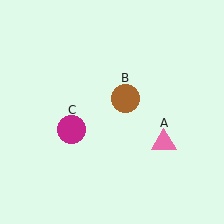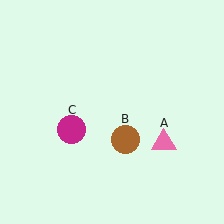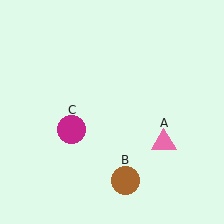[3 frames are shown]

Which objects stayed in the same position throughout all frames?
Pink triangle (object A) and magenta circle (object C) remained stationary.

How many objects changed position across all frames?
1 object changed position: brown circle (object B).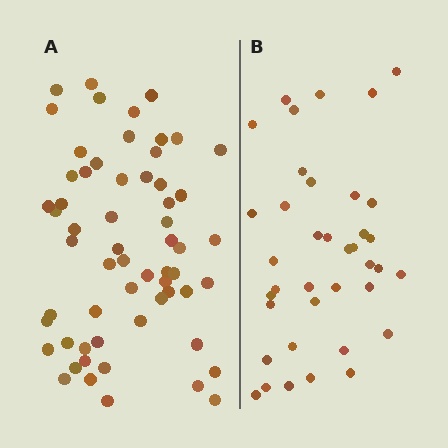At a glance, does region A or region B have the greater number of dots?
Region A (the left region) has more dots.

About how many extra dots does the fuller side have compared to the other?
Region A has approximately 20 more dots than region B.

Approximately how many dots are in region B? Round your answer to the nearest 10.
About 40 dots. (The exact count is 38, which rounds to 40.)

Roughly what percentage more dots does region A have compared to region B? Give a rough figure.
About 60% more.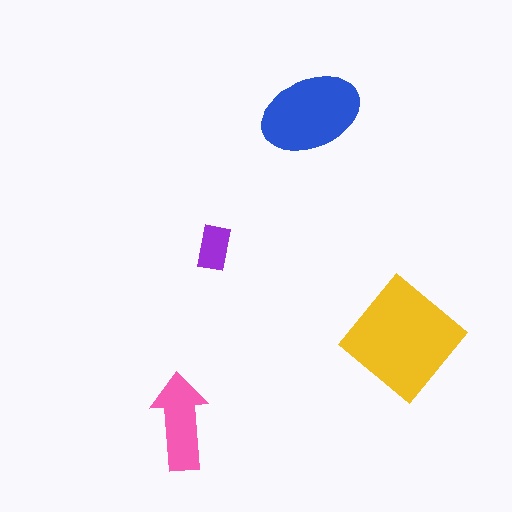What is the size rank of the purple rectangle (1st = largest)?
4th.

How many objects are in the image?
There are 4 objects in the image.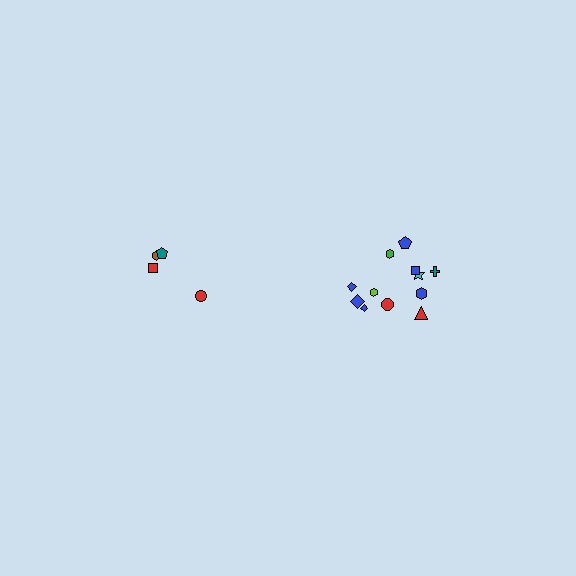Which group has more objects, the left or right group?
The right group.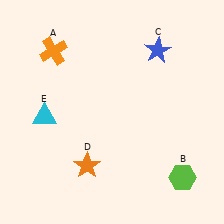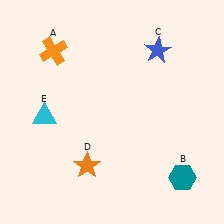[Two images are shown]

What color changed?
The hexagon (B) changed from lime in Image 1 to teal in Image 2.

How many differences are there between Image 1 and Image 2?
There is 1 difference between the two images.